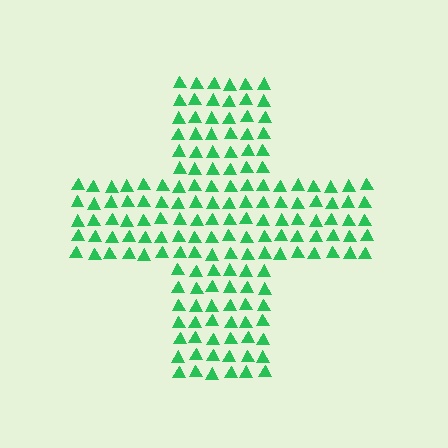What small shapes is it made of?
It is made of small triangles.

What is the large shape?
The large shape is a cross.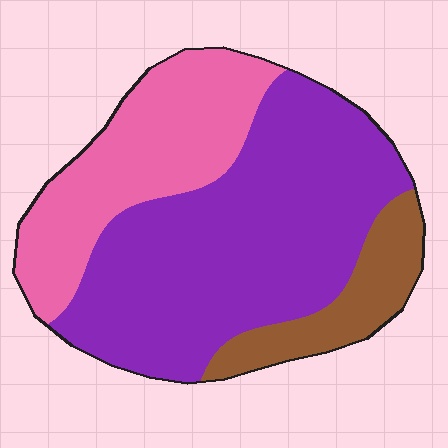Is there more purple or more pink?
Purple.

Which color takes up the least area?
Brown, at roughly 15%.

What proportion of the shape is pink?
Pink takes up about one third (1/3) of the shape.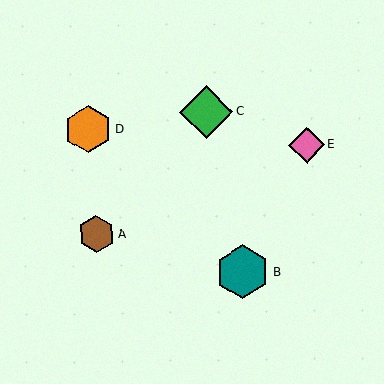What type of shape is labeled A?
Shape A is a brown hexagon.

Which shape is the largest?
The teal hexagon (labeled B) is the largest.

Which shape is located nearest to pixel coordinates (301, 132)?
The pink diamond (labeled E) at (307, 145) is nearest to that location.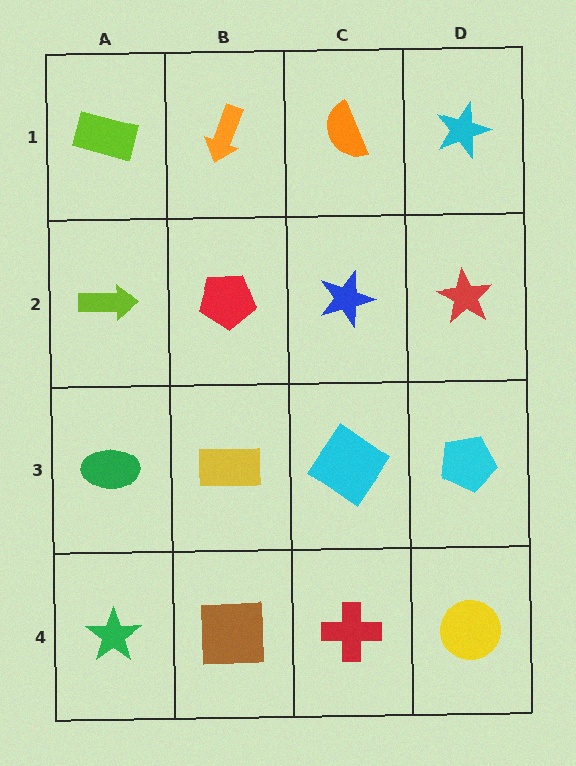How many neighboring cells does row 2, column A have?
3.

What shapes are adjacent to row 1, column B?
A red pentagon (row 2, column B), a lime rectangle (row 1, column A), an orange semicircle (row 1, column C).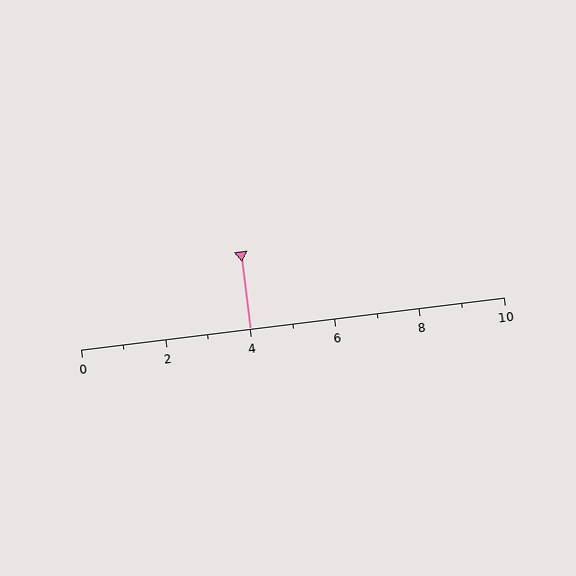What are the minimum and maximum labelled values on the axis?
The axis runs from 0 to 10.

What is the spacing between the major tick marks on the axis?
The major ticks are spaced 2 apart.